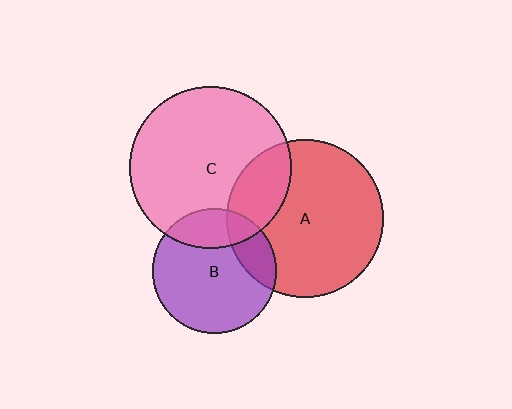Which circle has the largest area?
Circle C (pink).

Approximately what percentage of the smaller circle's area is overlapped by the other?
Approximately 20%.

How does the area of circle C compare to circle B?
Approximately 1.7 times.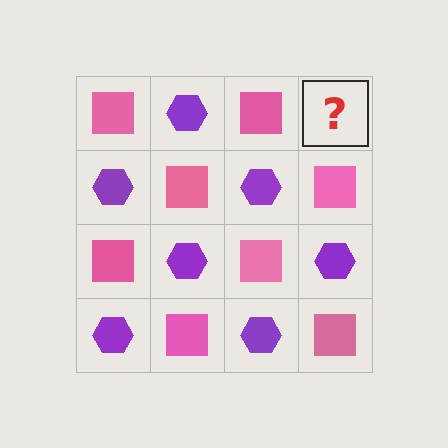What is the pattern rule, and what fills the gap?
The rule is that it alternates pink square and purple hexagon in a checkerboard pattern. The gap should be filled with a purple hexagon.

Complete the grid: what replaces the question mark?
The question mark should be replaced with a purple hexagon.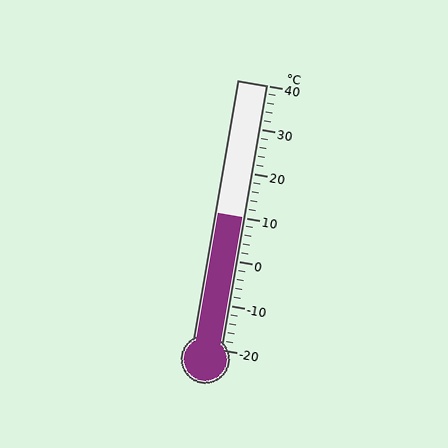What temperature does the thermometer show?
The thermometer shows approximately 10°C.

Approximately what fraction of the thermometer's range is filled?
The thermometer is filled to approximately 50% of its range.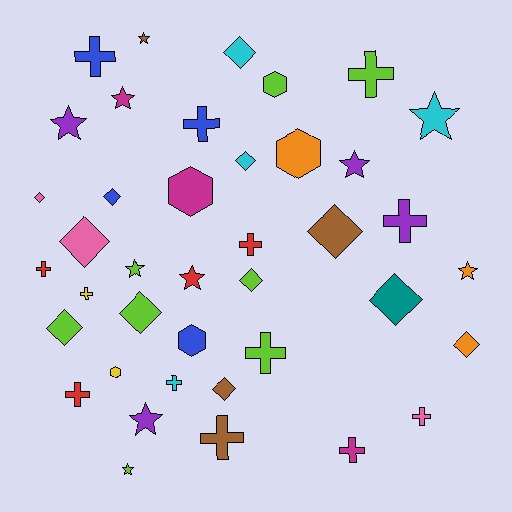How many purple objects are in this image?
There are 4 purple objects.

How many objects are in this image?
There are 40 objects.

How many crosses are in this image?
There are 13 crosses.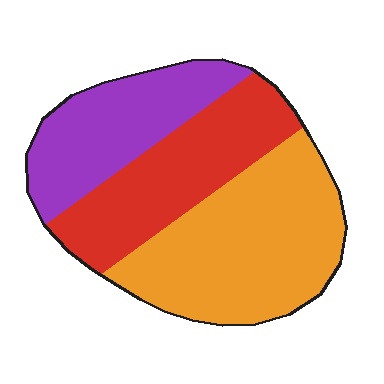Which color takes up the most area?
Orange, at roughly 45%.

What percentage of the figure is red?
Red takes up about one third (1/3) of the figure.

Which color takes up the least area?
Purple, at roughly 25%.